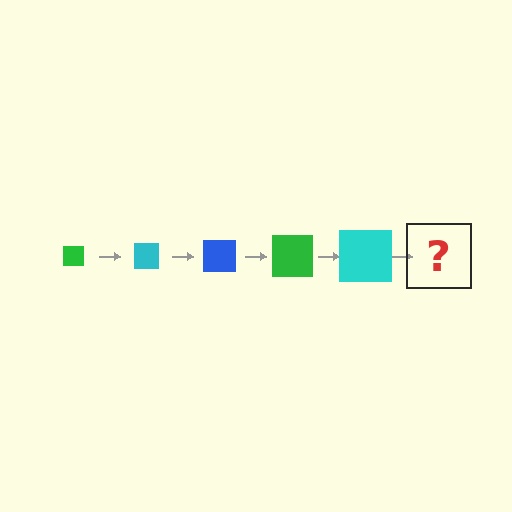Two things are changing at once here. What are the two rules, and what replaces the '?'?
The two rules are that the square grows larger each step and the color cycles through green, cyan, and blue. The '?' should be a blue square, larger than the previous one.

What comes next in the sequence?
The next element should be a blue square, larger than the previous one.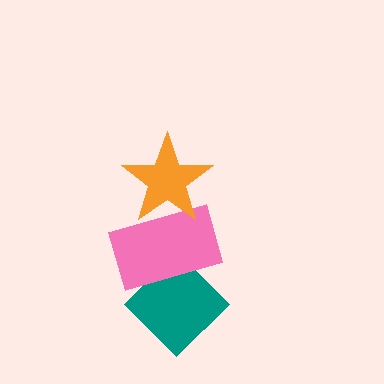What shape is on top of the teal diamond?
The pink rectangle is on top of the teal diamond.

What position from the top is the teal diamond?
The teal diamond is 3rd from the top.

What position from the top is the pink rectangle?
The pink rectangle is 2nd from the top.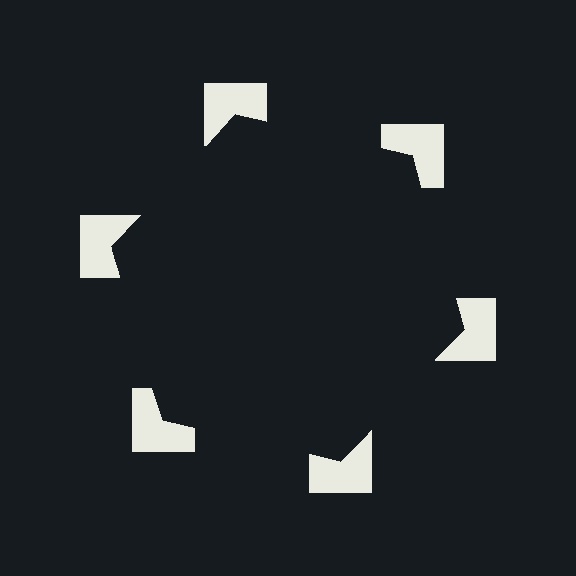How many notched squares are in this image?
There are 6 — one at each vertex of the illusory hexagon.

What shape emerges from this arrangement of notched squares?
An illusory hexagon — its edges are inferred from the aligned wedge cuts in the notched squares, not physically drawn.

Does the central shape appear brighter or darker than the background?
It typically appears slightly darker than the background, even though no actual brightness change is drawn.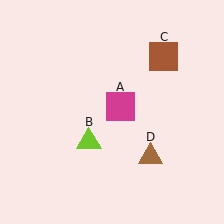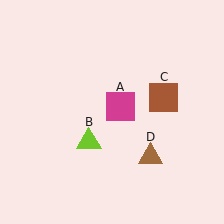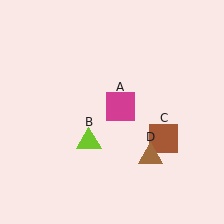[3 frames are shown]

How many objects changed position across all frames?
1 object changed position: brown square (object C).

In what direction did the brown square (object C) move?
The brown square (object C) moved down.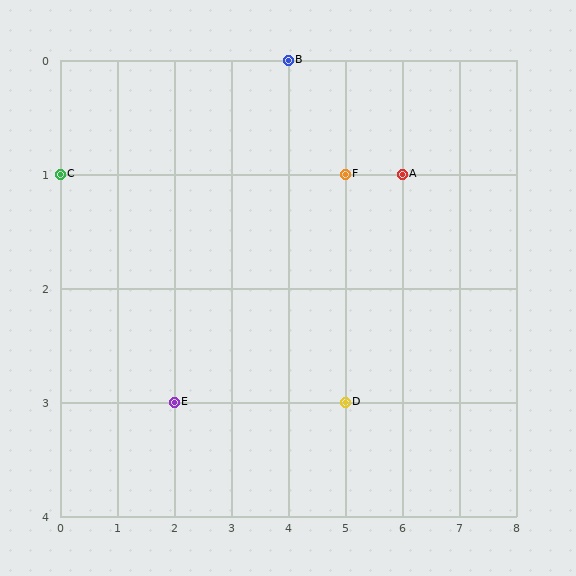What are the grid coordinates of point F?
Point F is at grid coordinates (5, 1).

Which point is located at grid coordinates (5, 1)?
Point F is at (5, 1).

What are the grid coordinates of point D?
Point D is at grid coordinates (5, 3).